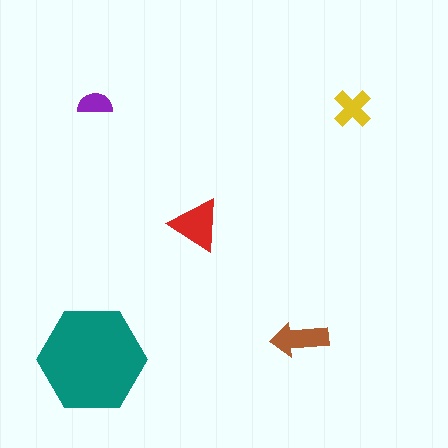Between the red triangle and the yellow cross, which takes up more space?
The red triangle.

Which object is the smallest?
The purple semicircle.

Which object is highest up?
The purple semicircle is topmost.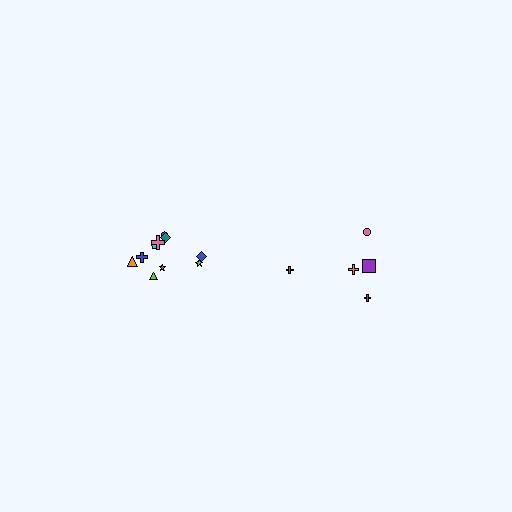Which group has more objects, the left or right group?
The left group.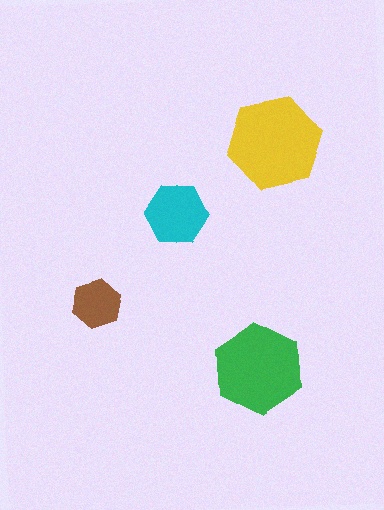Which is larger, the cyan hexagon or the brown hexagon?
The cyan one.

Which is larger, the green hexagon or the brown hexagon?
The green one.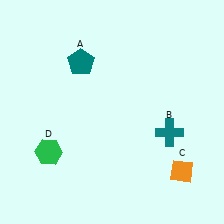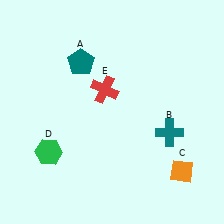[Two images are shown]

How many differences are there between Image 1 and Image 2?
There is 1 difference between the two images.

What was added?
A red cross (E) was added in Image 2.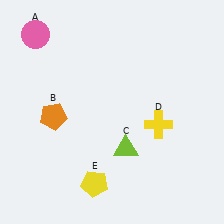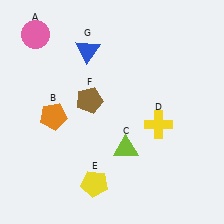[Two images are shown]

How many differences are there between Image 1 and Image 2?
There are 2 differences between the two images.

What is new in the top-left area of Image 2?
A brown pentagon (F) was added in the top-left area of Image 2.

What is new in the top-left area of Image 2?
A blue triangle (G) was added in the top-left area of Image 2.